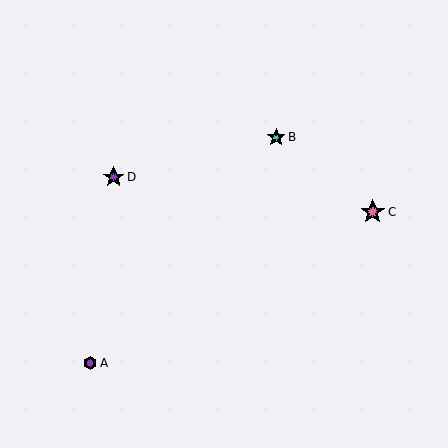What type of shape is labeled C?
Shape C is a pink star.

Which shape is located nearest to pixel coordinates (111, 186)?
The purple star (labeled D) at (114, 177) is nearest to that location.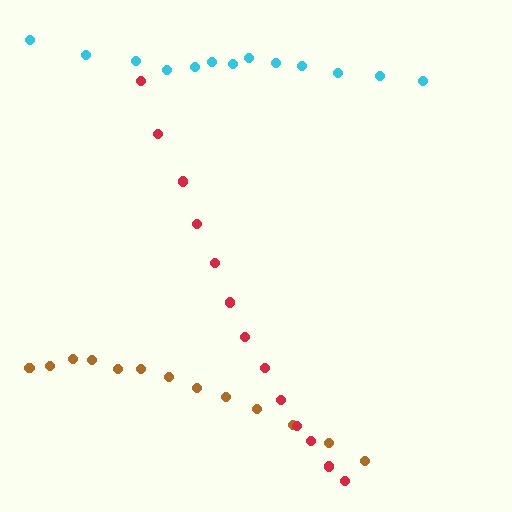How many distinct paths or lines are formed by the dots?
There are 3 distinct paths.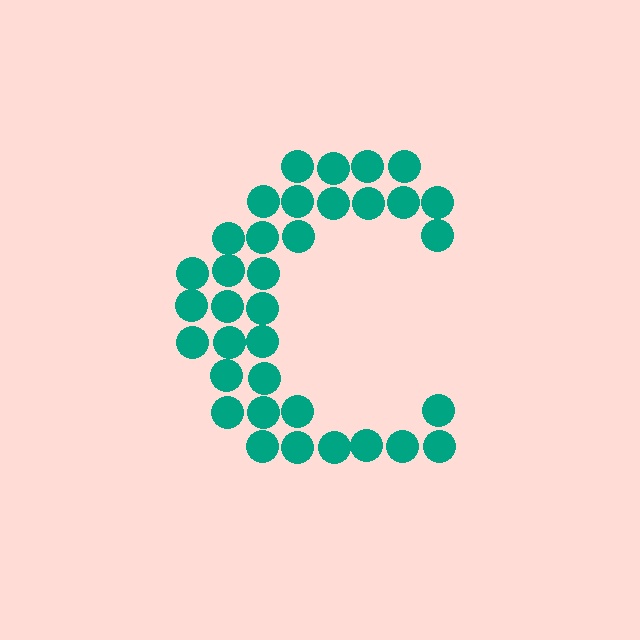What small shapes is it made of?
It is made of small circles.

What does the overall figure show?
The overall figure shows the letter C.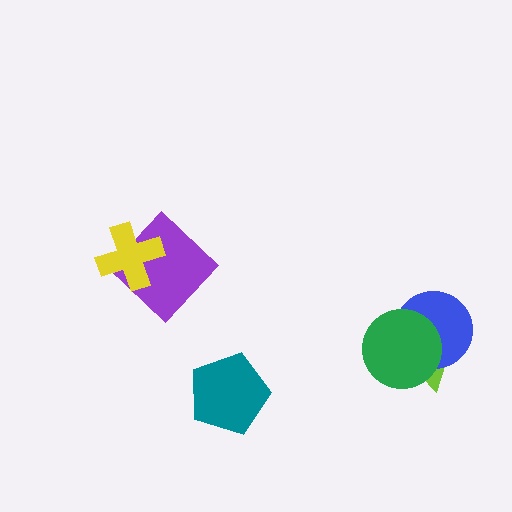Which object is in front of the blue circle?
The green circle is in front of the blue circle.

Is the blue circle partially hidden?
Yes, it is partially covered by another shape.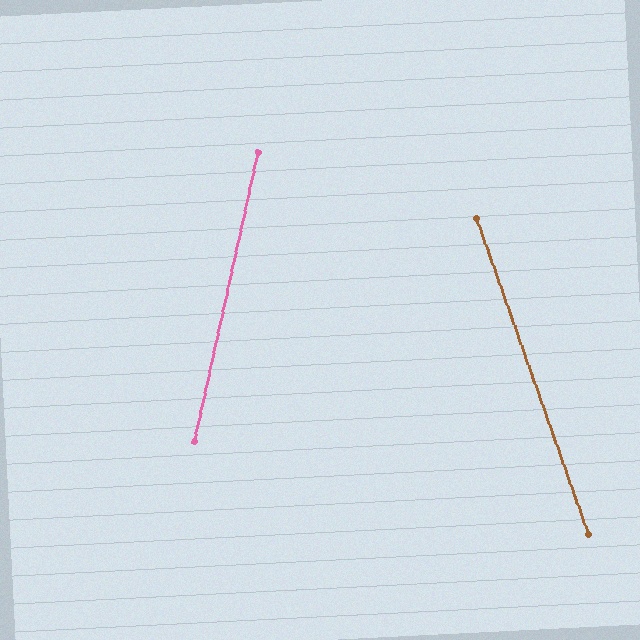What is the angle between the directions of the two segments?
Approximately 32 degrees.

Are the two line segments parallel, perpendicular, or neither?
Neither parallel nor perpendicular — they differ by about 32°.